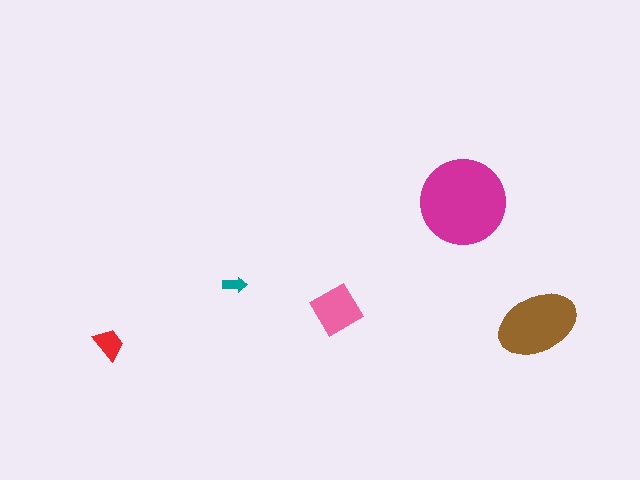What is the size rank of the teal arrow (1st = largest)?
5th.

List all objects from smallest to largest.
The teal arrow, the red trapezoid, the pink diamond, the brown ellipse, the magenta circle.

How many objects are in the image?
There are 5 objects in the image.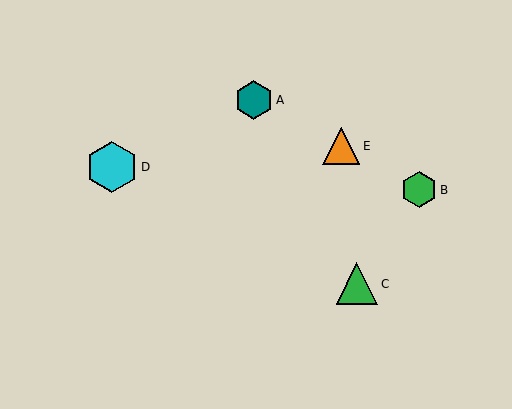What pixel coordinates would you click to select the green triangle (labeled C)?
Click at (357, 284) to select the green triangle C.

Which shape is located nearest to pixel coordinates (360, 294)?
The green triangle (labeled C) at (357, 284) is nearest to that location.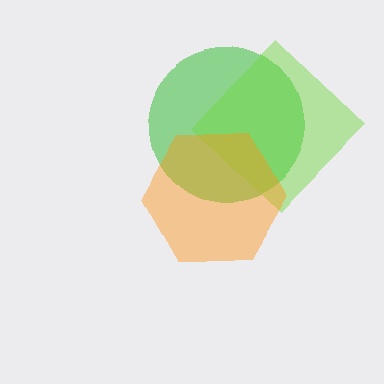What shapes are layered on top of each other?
The layered shapes are: a green circle, a lime diamond, an orange hexagon.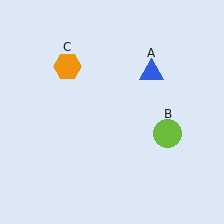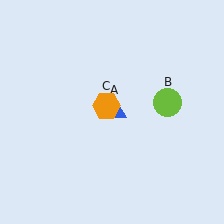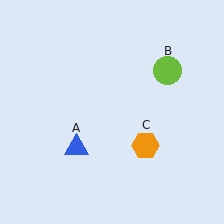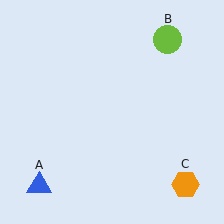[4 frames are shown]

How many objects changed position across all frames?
3 objects changed position: blue triangle (object A), lime circle (object B), orange hexagon (object C).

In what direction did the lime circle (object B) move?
The lime circle (object B) moved up.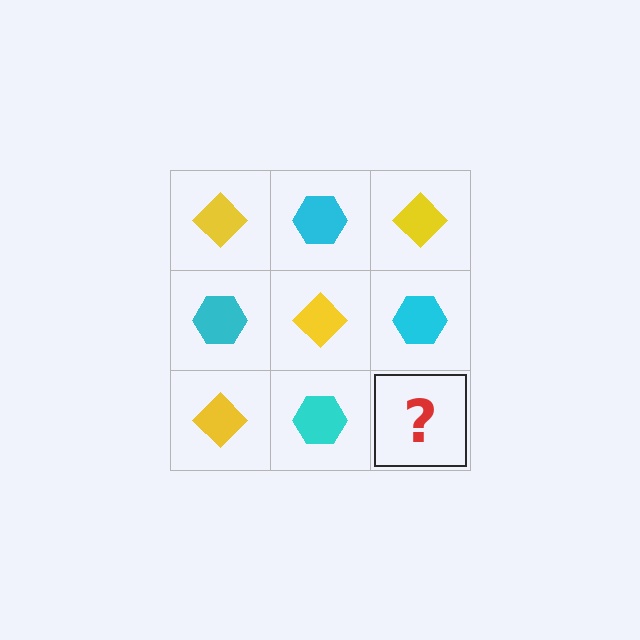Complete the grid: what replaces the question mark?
The question mark should be replaced with a yellow diamond.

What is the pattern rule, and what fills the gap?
The rule is that it alternates yellow diamond and cyan hexagon in a checkerboard pattern. The gap should be filled with a yellow diamond.